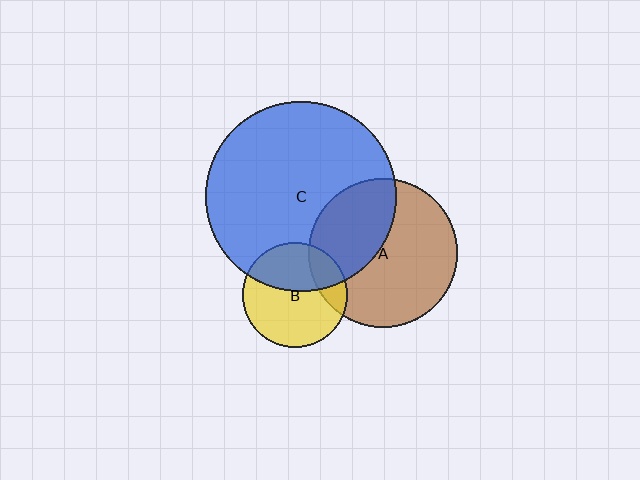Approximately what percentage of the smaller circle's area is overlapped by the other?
Approximately 40%.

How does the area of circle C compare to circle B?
Approximately 3.3 times.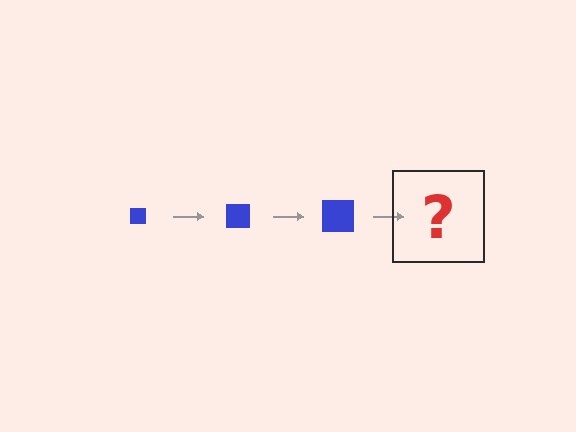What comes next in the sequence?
The next element should be a blue square, larger than the previous one.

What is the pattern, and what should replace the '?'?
The pattern is that the square gets progressively larger each step. The '?' should be a blue square, larger than the previous one.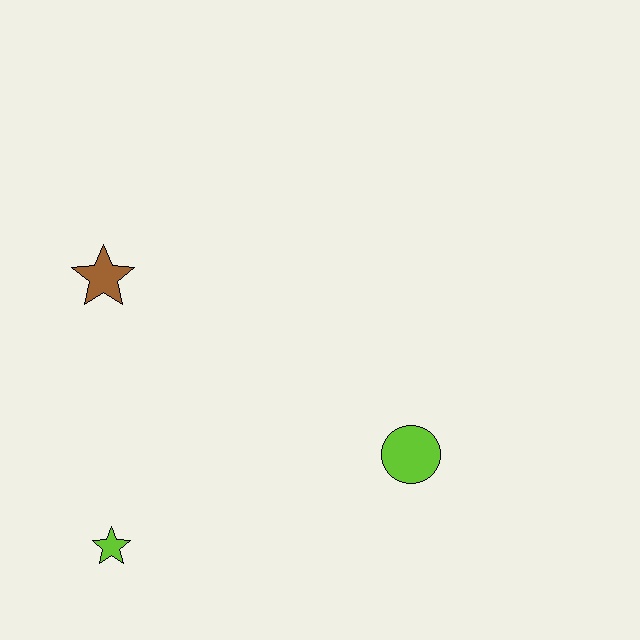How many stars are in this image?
There are 2 stars.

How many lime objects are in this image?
There are 2 lime objects.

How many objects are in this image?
There are 3 objects.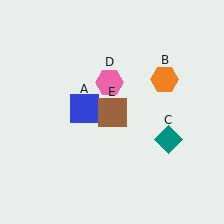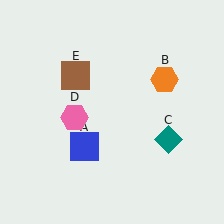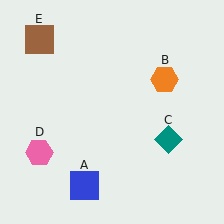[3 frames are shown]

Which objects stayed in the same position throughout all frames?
Orange hexagon (object B) and teal diamond (object C) remained stationary.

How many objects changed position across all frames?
3 objects changed position: blue square (object A), pink hexagon (object D), brown square (object E).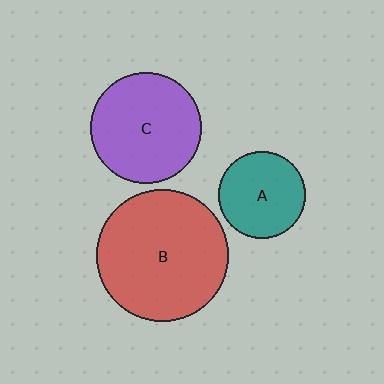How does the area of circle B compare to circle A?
Approximately 2.3 times.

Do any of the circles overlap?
No, none of the circles overlap.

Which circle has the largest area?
Circle B (red).